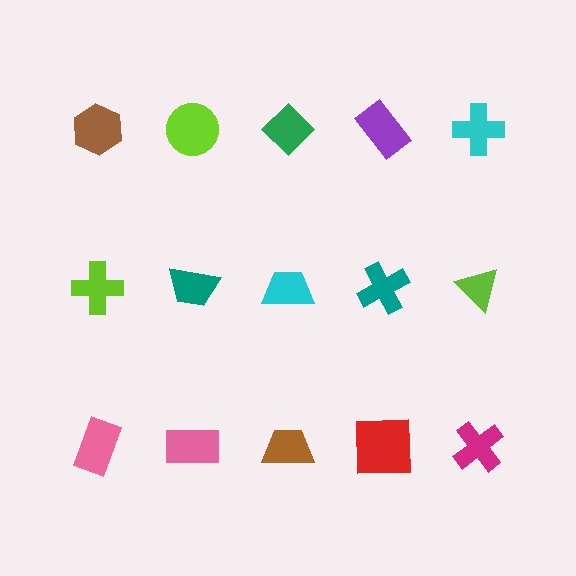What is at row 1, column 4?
A purple rectangle.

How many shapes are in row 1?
5 shapes.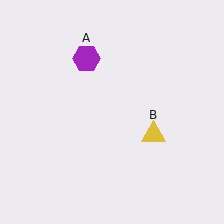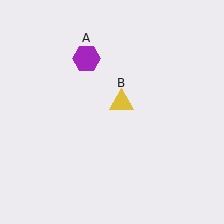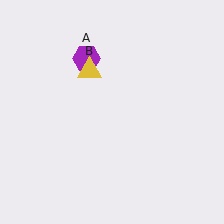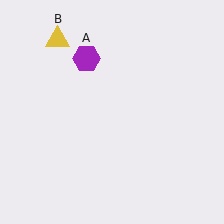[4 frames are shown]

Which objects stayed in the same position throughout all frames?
Purple hexagon (object A) remained stationary.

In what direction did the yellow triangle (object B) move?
The yellow triangle (object B) moved up and to the left.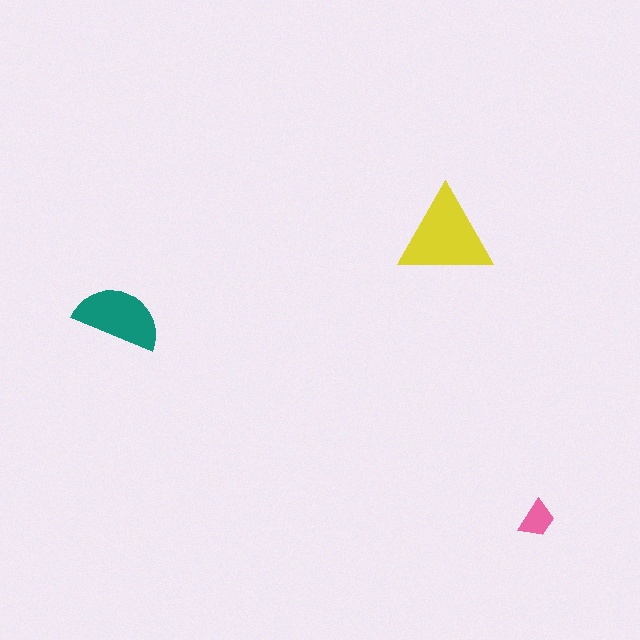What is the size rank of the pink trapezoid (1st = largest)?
3rd.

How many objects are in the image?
There are 3 objects in the image.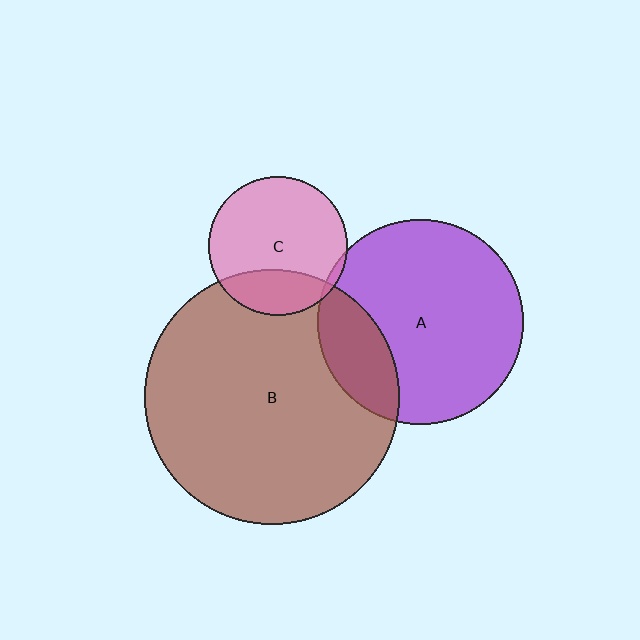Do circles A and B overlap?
Yes.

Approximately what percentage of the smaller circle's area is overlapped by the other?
Approximately 20%.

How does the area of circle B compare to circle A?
Approximately 1.5 times.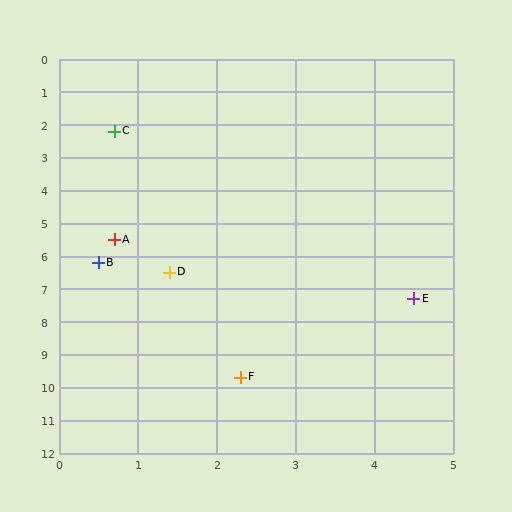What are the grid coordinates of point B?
Point B is at approximately (0.5, 6.2).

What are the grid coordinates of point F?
Point F is at approximately (2.3, 9.7).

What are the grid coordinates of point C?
Point C is at approximately (0.7, 2.2).